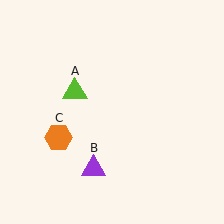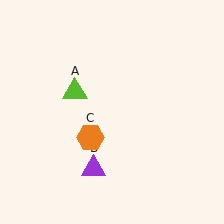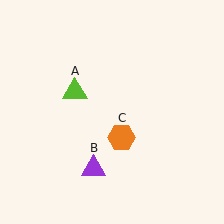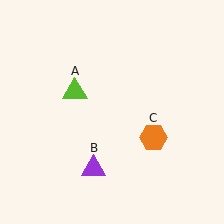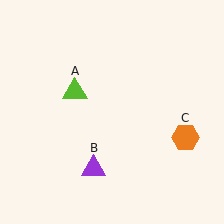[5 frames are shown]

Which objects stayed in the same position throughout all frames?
Lime triangle (object A) and purple triangle (object B) remained stationary.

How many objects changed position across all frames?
1 object changed position: orange hexagon (object C).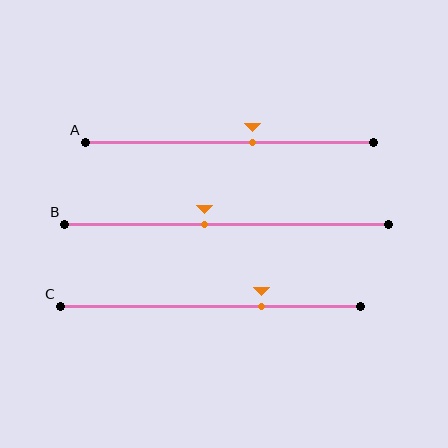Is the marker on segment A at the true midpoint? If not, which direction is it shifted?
No, the marker on segment A is shifted to the right by about 8% of the segment length.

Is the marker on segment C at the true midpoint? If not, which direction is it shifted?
No, the marker on segment C is shifted to the right by about 17% of the segment length.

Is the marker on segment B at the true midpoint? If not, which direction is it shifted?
No, the marker on segment B is shifted to the left by about 7% of the segment length.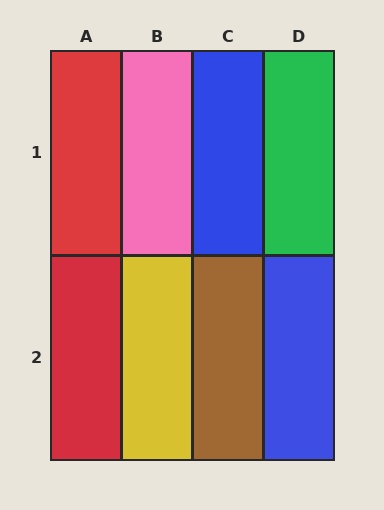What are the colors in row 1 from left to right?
Red, pink, blue, green.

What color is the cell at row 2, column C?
Brown.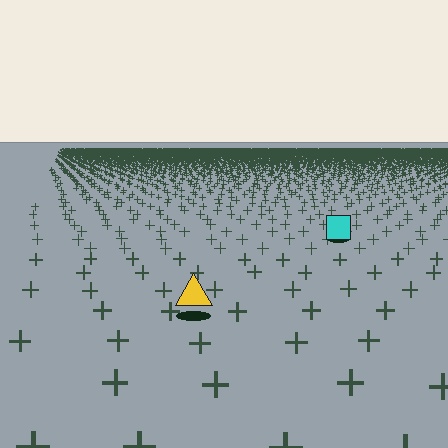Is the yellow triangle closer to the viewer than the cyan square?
Yes. The yellow triangle is closer — you can tell from the texture gradient: the ground texture is coarser near it.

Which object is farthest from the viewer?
The cyan square is farthest from the viewer. It appears smaller and the ground texture around it is denser.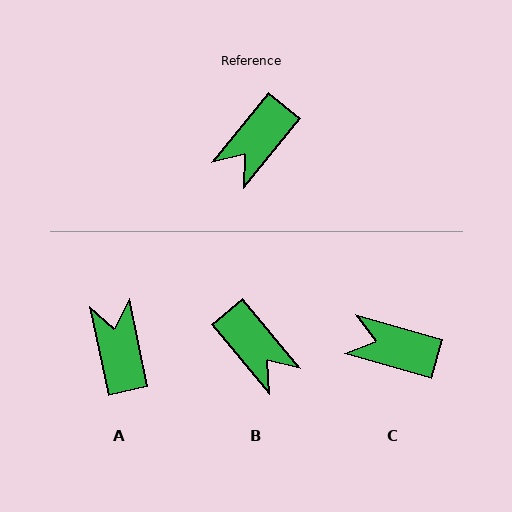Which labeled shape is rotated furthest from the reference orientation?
A, about 129 degrees away.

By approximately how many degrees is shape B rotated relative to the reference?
Approximately 79 degrees counter-clockwise.